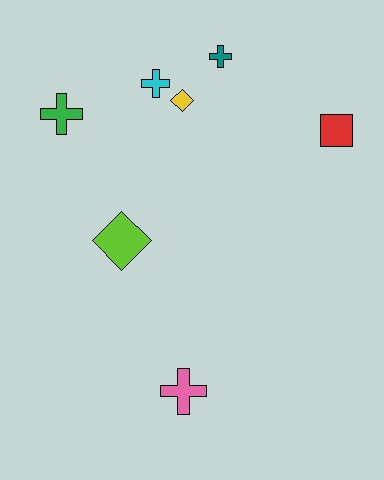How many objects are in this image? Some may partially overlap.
There are 7 objects.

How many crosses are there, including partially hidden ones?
There are 4 crosses.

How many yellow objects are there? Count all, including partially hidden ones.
There is 1 yellow object.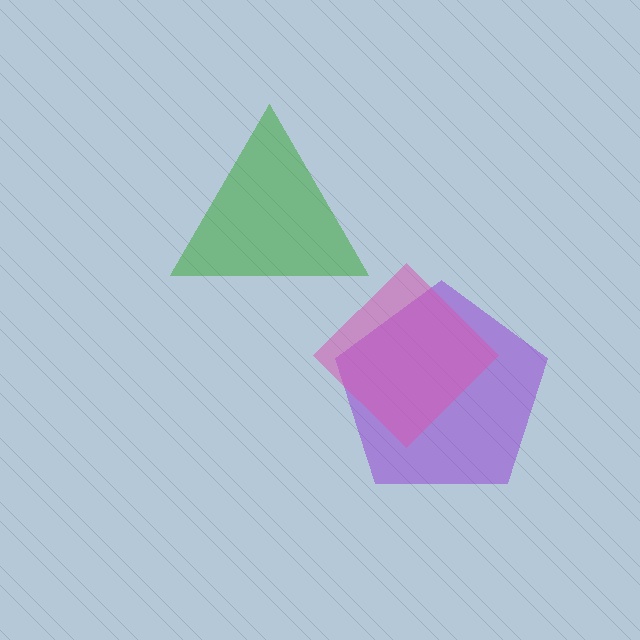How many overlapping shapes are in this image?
There are 3 overlapping shapes in the image.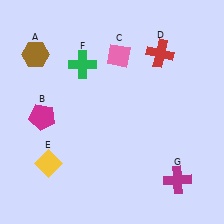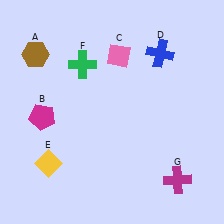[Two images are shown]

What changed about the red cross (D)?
In Image 1, D is red. In Image 2, it changed to blue.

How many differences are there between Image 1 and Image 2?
There is 1 difference between the two images.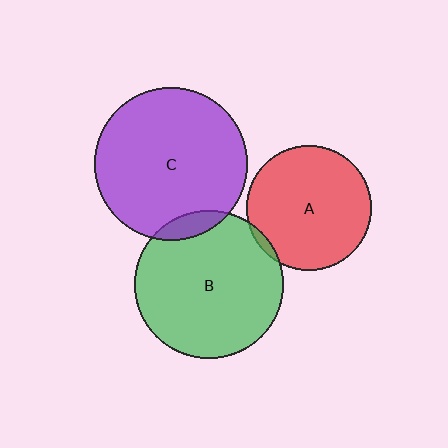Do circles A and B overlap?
Yes.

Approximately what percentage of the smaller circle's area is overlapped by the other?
Approximately 5%.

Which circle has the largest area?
Circle C (purple).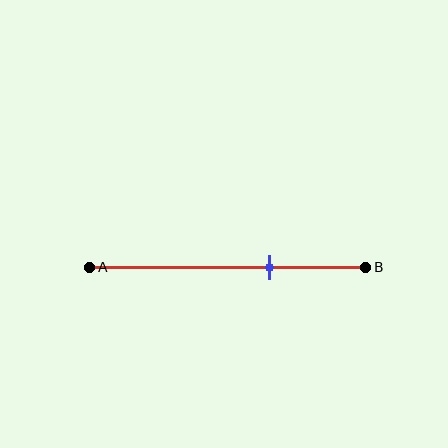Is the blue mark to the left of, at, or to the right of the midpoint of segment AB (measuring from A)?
The blue mark is to the right of the midpoint of segment AB.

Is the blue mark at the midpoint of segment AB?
No, the mark is at about 65% from A, not at the 50% midpoint.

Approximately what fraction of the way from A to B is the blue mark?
The blue mark is approximately 65% of the way from A to B.